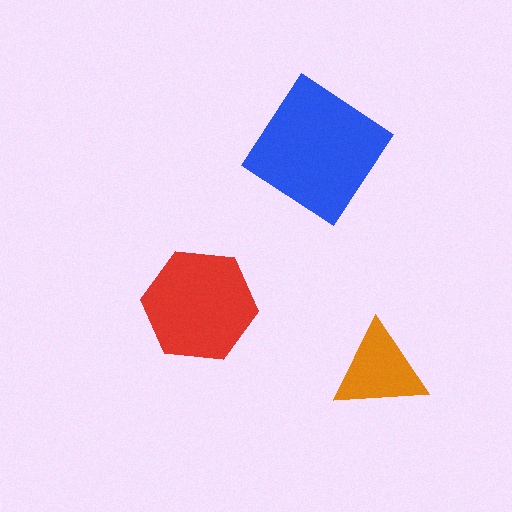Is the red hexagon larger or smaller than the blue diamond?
Smaller.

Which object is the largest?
The blue diamond.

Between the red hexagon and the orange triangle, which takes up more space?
The red hexagon.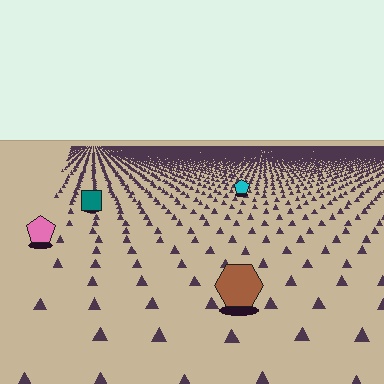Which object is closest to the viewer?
The brown hexagon is closest. The texture marks near it are larger and more spread out.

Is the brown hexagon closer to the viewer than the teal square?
Yes. The brown hexagon is closer — you can tell from the texture gradient: the ground texture is coarser near it.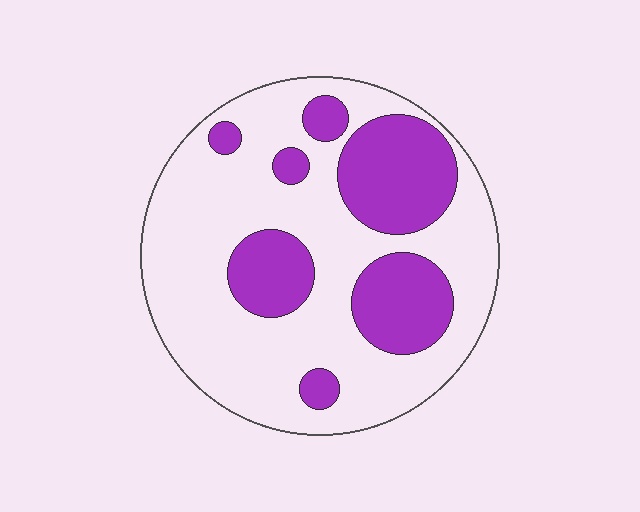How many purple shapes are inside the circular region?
7.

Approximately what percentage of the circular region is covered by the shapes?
Approximately 30%.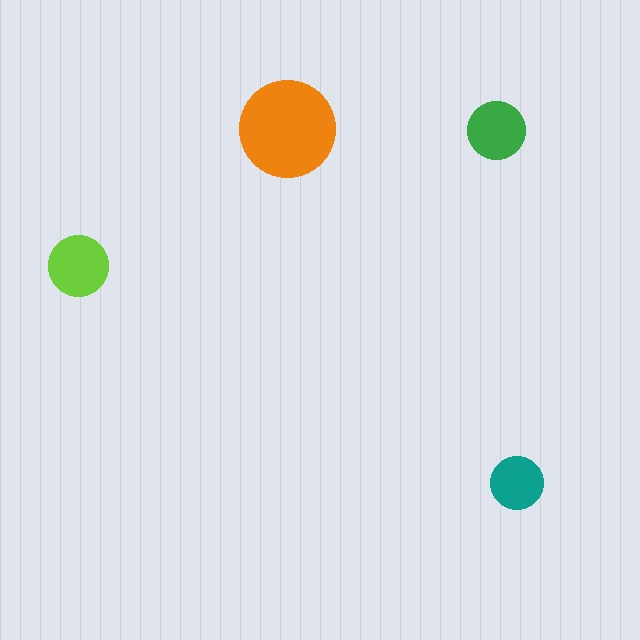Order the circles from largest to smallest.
the orange one, the lime one, the green one, the teal one.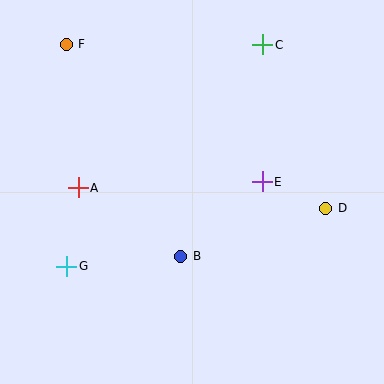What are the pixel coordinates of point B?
Point B is at (181, 256).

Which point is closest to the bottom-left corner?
Point G is closest to the bottom-left corner.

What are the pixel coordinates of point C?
Point C is at (263, 45).